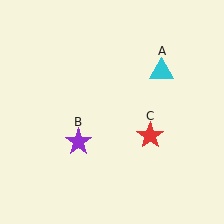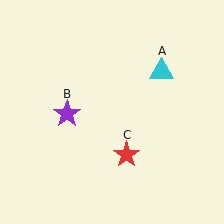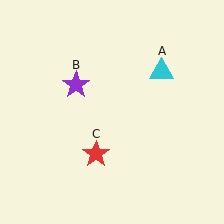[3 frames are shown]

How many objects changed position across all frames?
2 objects changed position: purple star (object B), red star (object C).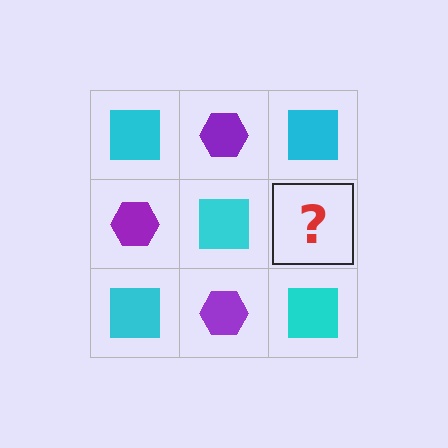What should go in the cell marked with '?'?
The missing cell should contain a purple hexagon.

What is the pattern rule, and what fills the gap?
The rule is that it alternates cyan square and purple hexagon in a checkerboard pattern. The gap should be filled with a purple hexagon.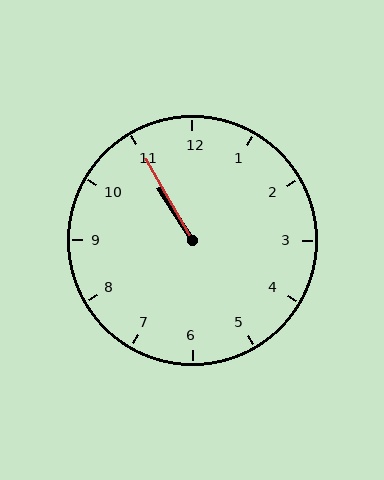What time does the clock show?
10:55.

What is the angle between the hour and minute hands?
Approximately 2 degrees.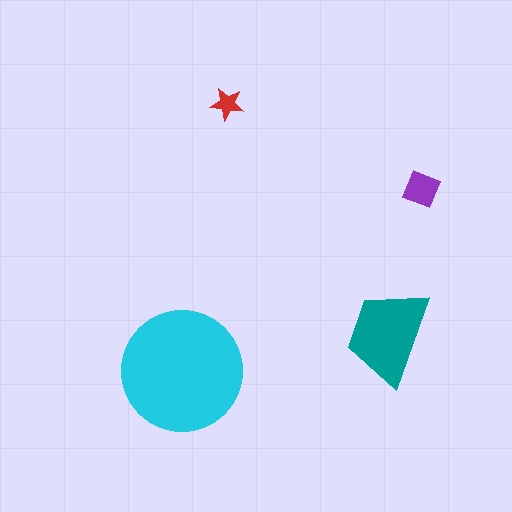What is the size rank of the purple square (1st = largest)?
3rd.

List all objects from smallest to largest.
The red star, the purple square, the teal trapezoid, the cyan circle.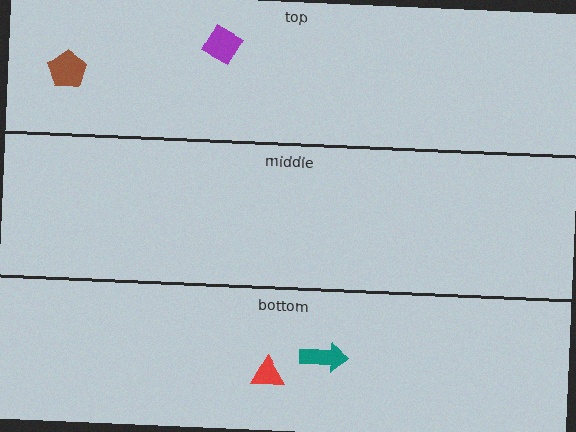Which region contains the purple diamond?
The top region.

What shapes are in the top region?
The brown pentagon, the purple diamond.